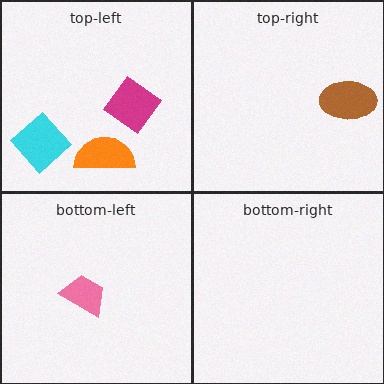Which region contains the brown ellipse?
The top-right region.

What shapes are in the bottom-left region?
The pink trapezoid.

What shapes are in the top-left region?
The magenta diamond, the orange semicircle, the cyan diamond.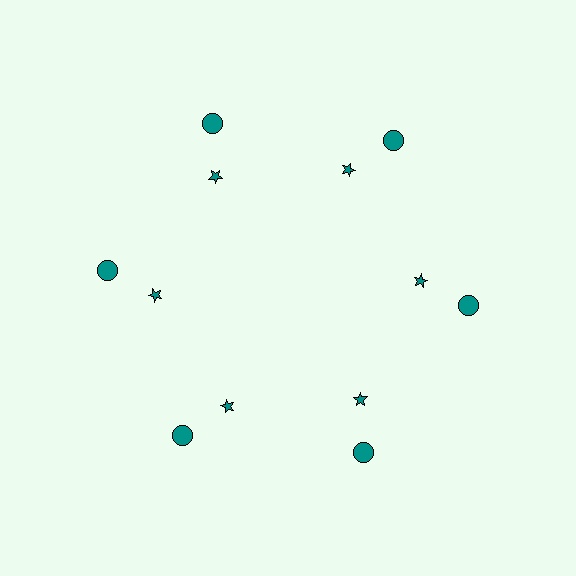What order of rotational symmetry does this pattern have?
This pattern has 6-fold rotational symmetry.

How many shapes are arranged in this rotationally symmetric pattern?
There are 12 shapes, arranged in 6 groups of 2.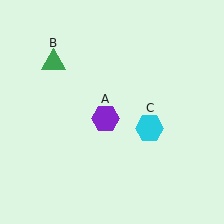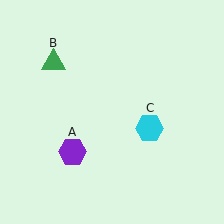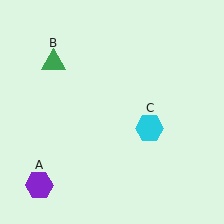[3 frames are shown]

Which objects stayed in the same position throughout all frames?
Green triangle (object B) and cyan hexagon (object C) remained stationary.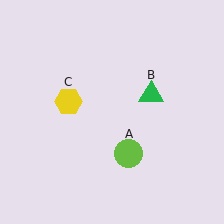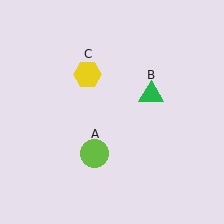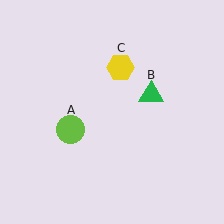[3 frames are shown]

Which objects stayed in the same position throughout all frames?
Green triangle (object B) remained stationary.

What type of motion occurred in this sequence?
The lime circle (object A), yellow hexagon (object C) rotated clockwise around the center of the scene.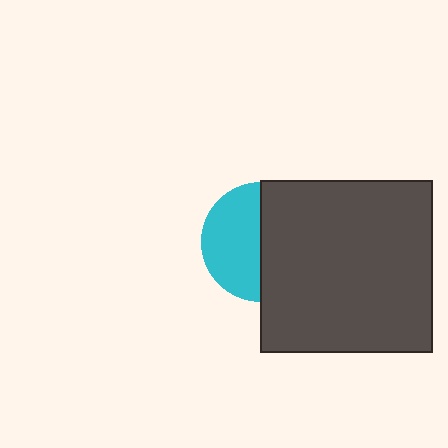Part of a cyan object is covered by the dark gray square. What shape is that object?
It is a circle.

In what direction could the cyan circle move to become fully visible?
The cyan circle could move left. That would shift it out from behind the dark gray square entirely.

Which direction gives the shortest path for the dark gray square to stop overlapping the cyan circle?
Moving right gives the shortest separation.